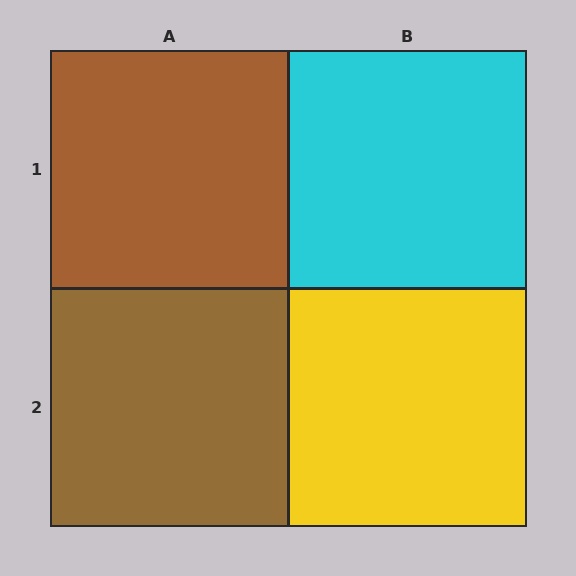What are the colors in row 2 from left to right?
Brown, yellow.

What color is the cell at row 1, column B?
Cyan.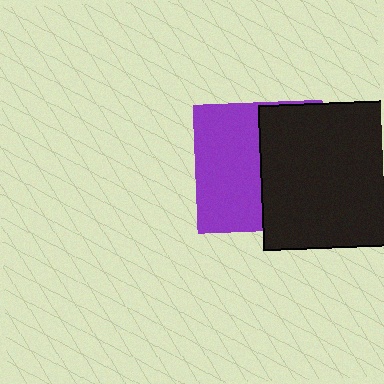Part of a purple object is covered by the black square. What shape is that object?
It is a square.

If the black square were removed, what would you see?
You would see the complete purple square.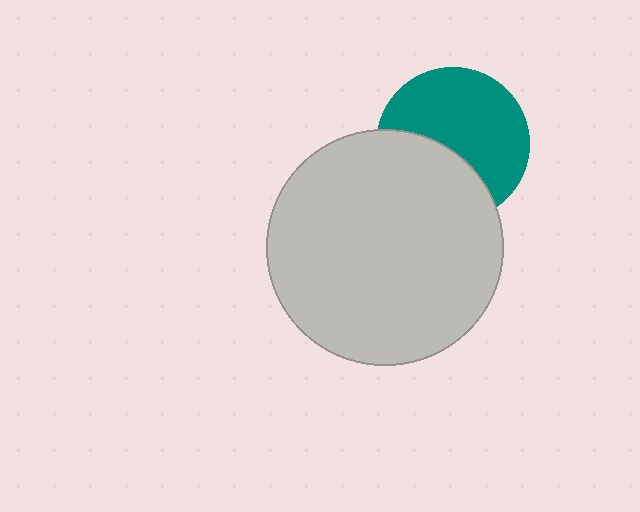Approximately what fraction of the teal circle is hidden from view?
Roughly 39% of the teal circle is hidden behind the light gray circle.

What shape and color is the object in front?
The object in front is a light gray circle.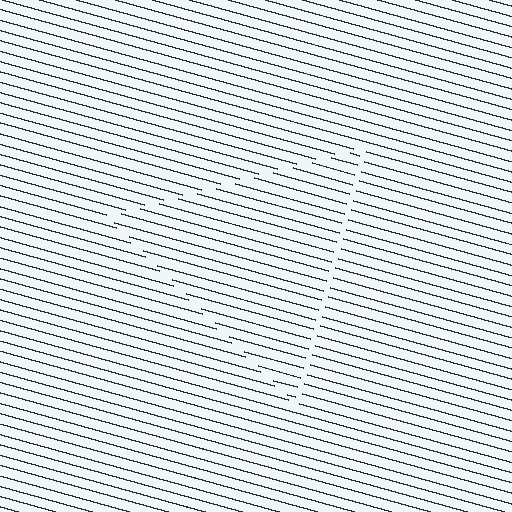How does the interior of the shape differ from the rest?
The interior of the shape contains the same grating, shifted by half a period — the contour is defined by the phase discontinuity where line-ends from the inner and outer gratings abut.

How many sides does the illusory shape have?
3 sides — the line-ends trace a triangle.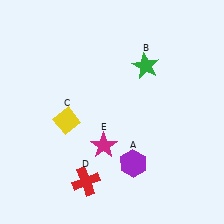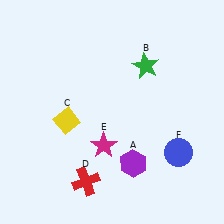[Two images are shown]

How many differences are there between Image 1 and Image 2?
There is 1 difference between the two images.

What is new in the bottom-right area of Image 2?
A blue circle (F) was added in the bottom-right area of Image 2.